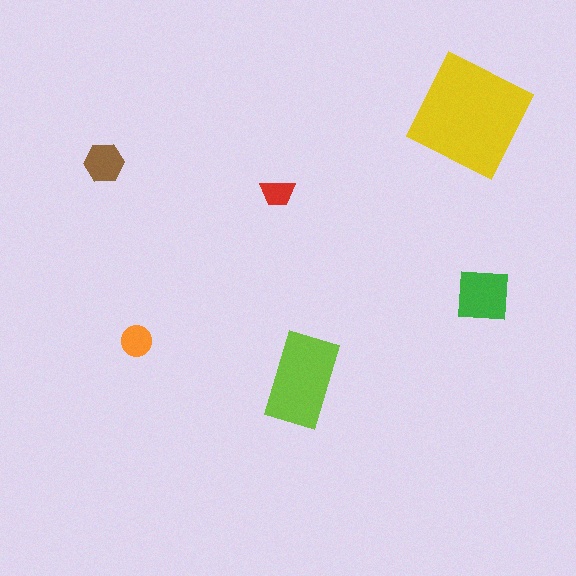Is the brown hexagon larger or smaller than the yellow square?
Smaller.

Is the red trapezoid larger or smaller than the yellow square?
Smaller.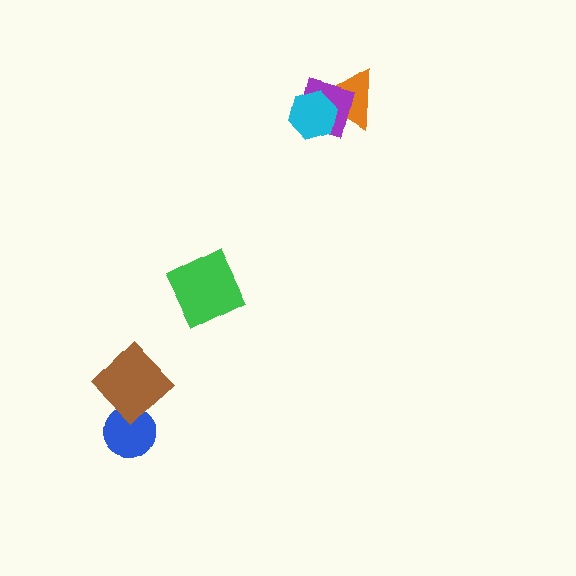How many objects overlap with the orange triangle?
2 objects overlap with the orange triangle.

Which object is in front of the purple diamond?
The cyan hexagon is in front of the purple diamond.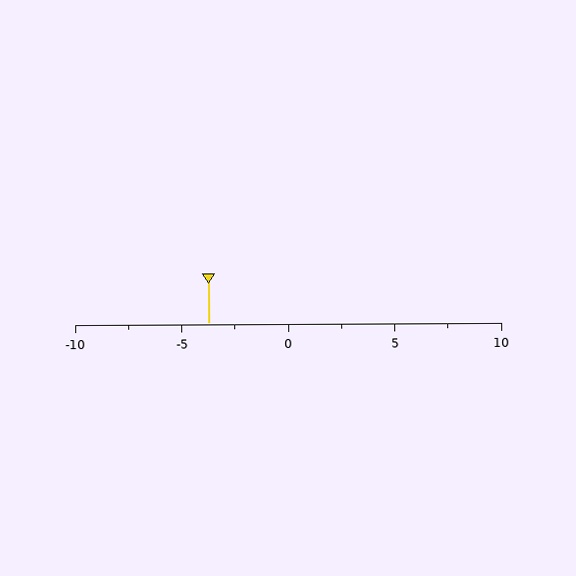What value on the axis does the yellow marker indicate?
The marker indicates approximately -3.8.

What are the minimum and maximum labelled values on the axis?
The axis runs from -10 to 10.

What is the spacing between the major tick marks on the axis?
The major ticks are spaced 5 apart.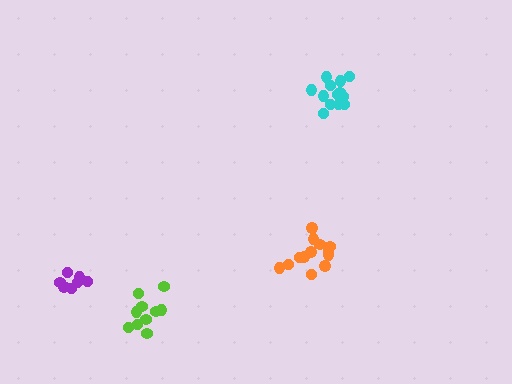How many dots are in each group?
Group 1: 13 dots, Group 2: 13 dots, Group 3: 7 dots, Group 4: 10 dots (43 total).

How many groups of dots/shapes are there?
There are 4 groups.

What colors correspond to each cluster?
The clusters are colored: orange, cyan, purple, lime.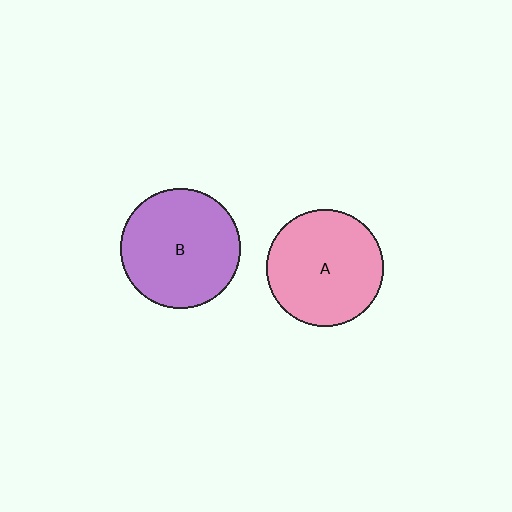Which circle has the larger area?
Circle B (purple).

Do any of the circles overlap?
No, none of the circles overlap.